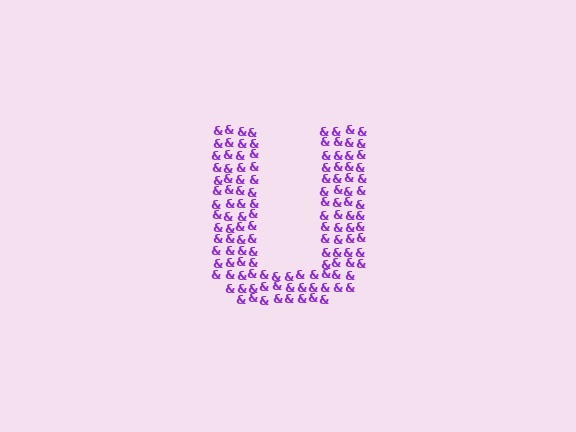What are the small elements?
The small elements are ampersands.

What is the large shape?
The large shape is the letter U.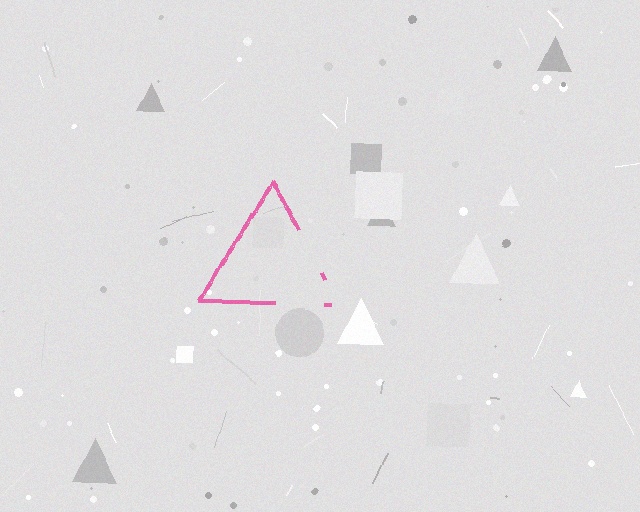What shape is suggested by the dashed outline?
The dashed outline suggests a triangle.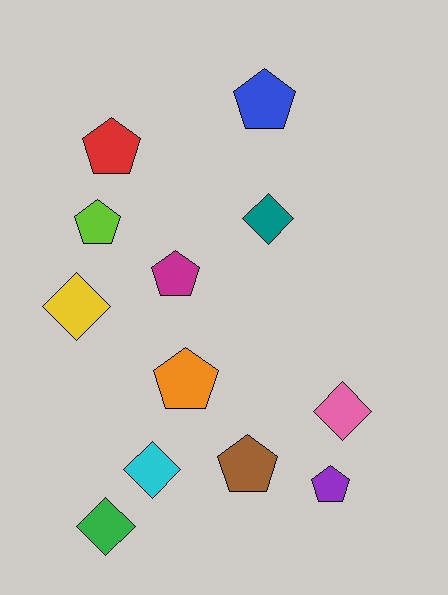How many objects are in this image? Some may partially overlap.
There are 12 objects.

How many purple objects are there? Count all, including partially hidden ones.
There is 1 purple object.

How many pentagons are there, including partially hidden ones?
There are 7 pentagons.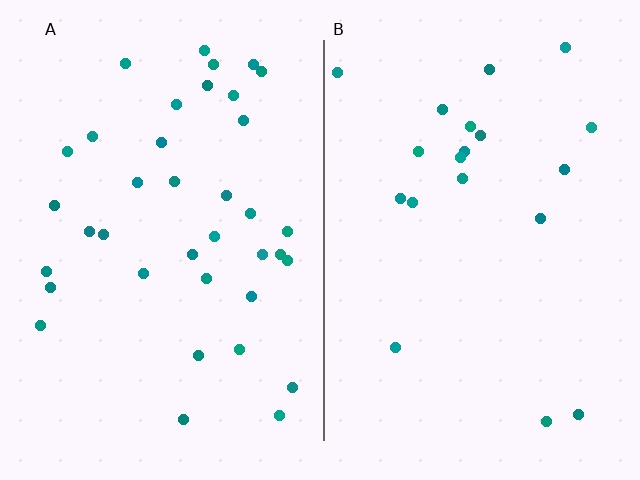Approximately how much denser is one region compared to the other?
Approximately 2.0× — region A over region B.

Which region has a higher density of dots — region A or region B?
A (the left).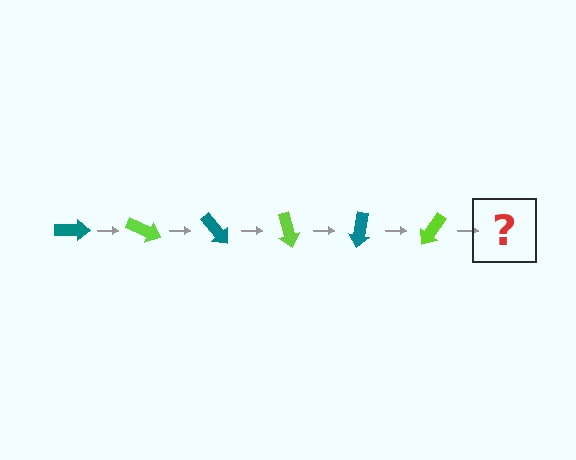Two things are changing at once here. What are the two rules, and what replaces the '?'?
The two rules are that it rotates 25 degrees each step and the color cycles through teal and lime. The '?' should be a teal arrow, rotated 150 degrees from the start.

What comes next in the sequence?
The next element should be a teal arrow, rotated 150 degrees from the start.